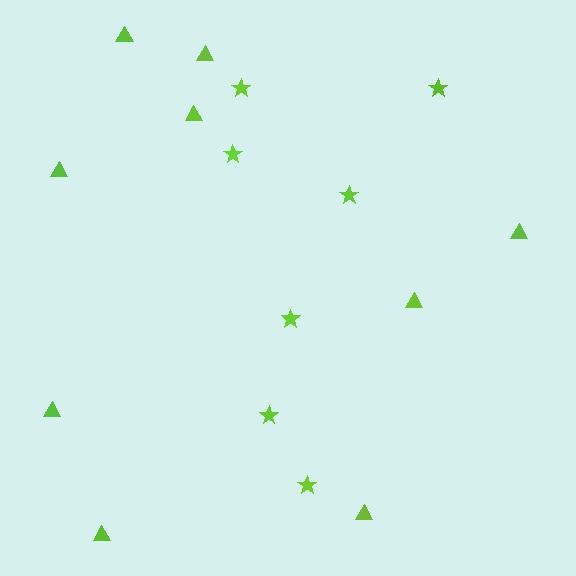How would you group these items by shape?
There are 2 groups: one group of triangles (9) and one group of stars (7).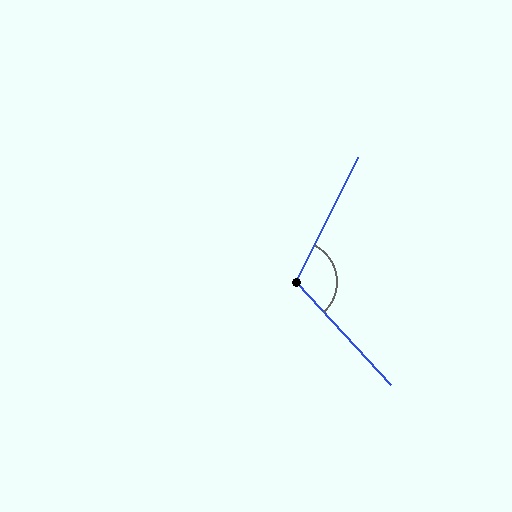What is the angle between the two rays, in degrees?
Approximately 111 degrees.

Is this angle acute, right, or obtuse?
It is obtuse.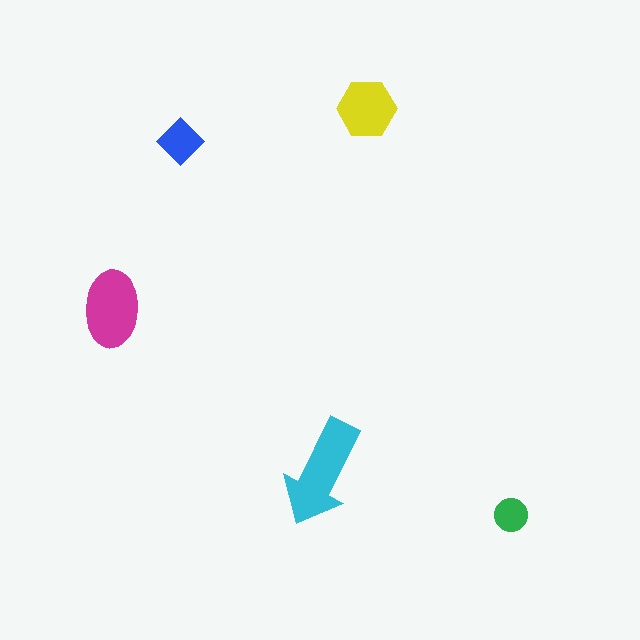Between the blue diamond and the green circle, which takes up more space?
The blue diamond.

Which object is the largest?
The cyan arrow.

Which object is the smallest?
The green circle.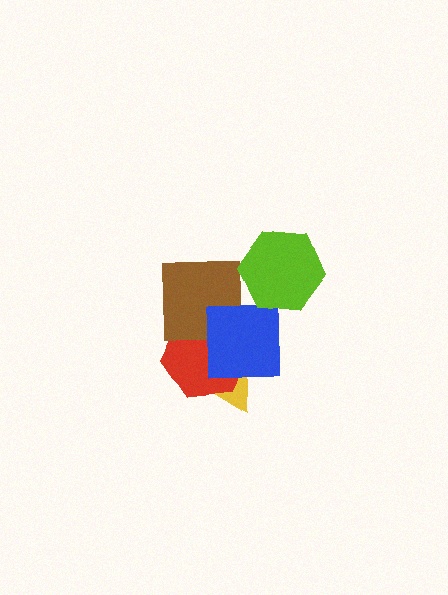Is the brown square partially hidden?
Yes, it is partially covered by another shape.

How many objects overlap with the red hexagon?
3 objects overlap with the red hexagon.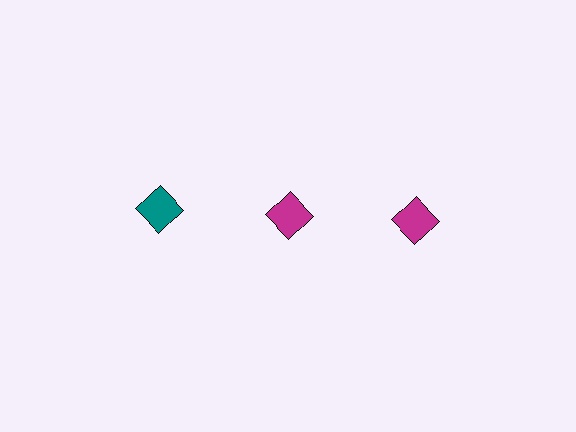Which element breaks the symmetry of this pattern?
The teal diamond in the top row, leftmost column breaks the symmetry. All other shapes are magenta diamonds.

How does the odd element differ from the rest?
It has a different color: teal instead of magenta.